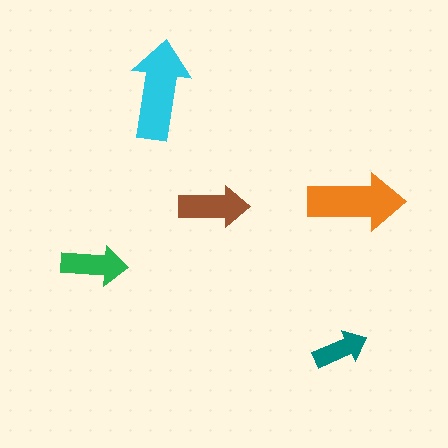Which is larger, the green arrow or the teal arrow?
The green one.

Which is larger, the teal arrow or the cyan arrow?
The cyan one.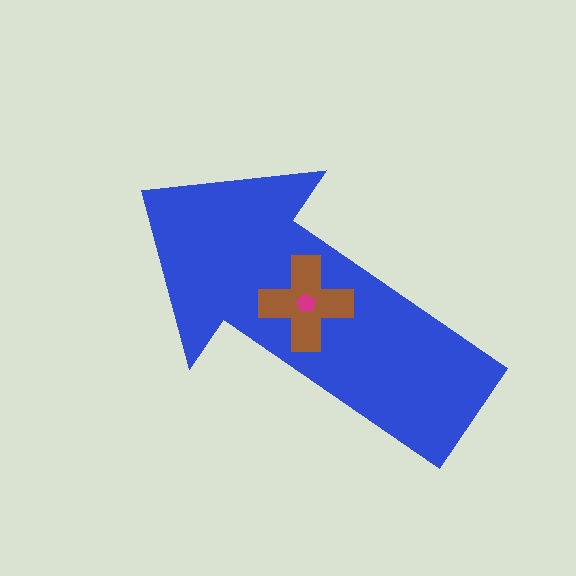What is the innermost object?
The magenta pentagon.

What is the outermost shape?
The blue arrow.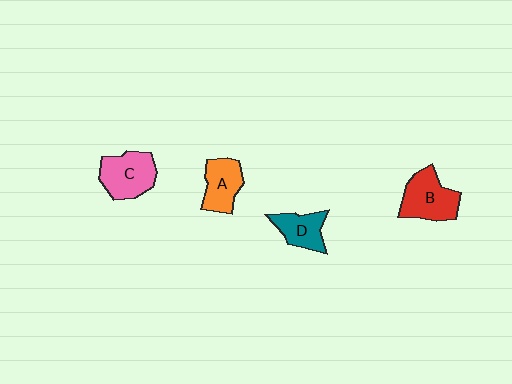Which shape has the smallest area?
Shape D (teal).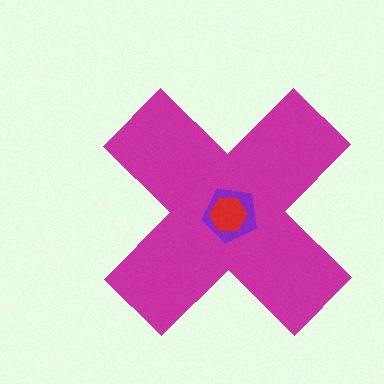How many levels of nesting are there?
3.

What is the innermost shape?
The red hexagon.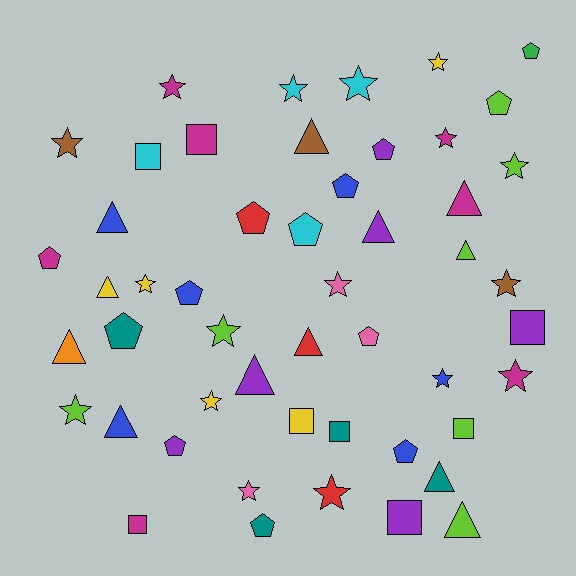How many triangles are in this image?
There are 12 triangles.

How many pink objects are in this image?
There are 3 pink objects.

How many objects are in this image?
There are 50 objects.